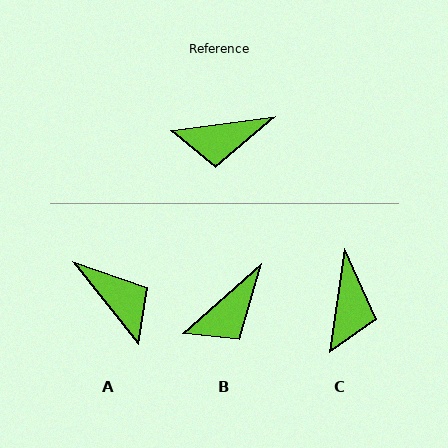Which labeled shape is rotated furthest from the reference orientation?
A, about 121 degrees away.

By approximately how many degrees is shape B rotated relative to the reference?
Approximately 33 degrees counter-clockwise.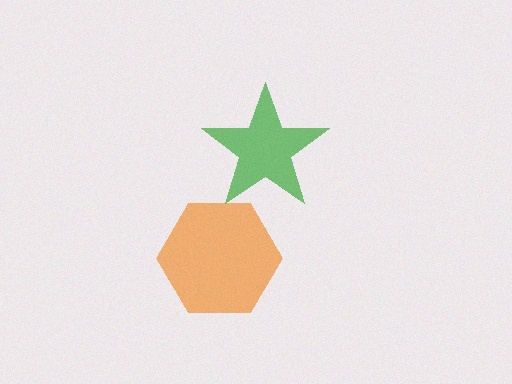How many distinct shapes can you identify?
There are 2 distinct shapes: an orange hexagon, a green star.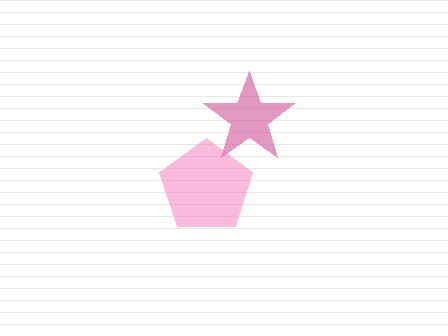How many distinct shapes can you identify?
There are 2 distinct shapes: a magenta star, a pink pentagon.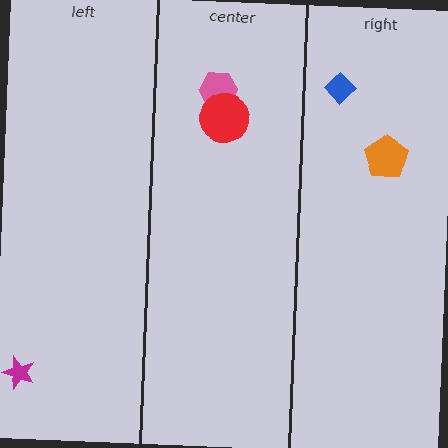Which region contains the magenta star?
The left region.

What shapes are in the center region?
The pink hexagon, the red circle.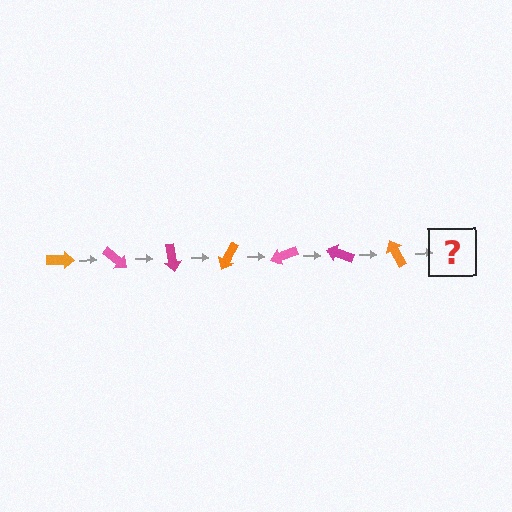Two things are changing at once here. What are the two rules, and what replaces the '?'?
The two rules are that it rotates 40 degrees each step and the color cycles through orange, pink, and magenta. The '?' should be a pink arrow, rotated 280 degrees from the start.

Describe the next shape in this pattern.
It should be a pink arrow, rotated 280 degrees from the start.